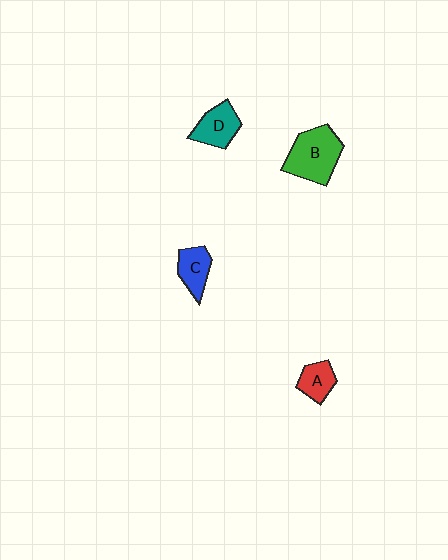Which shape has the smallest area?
Shape A (red).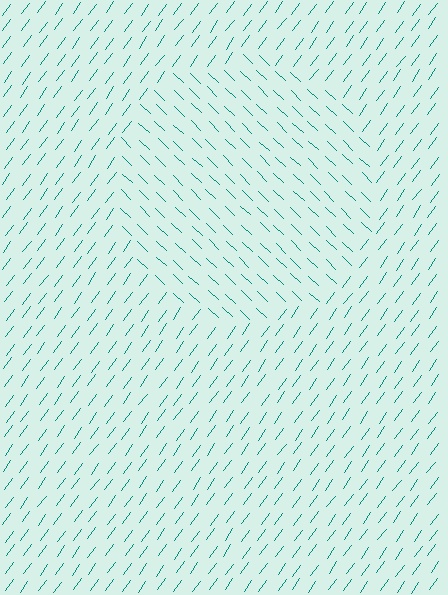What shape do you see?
I see a circle.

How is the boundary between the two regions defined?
The boundary is defined purely by a change in line orientation (approximately 82 degrees difference). All lines are the same color and thickness.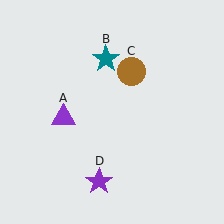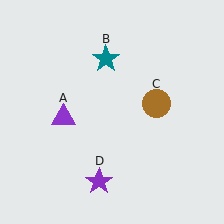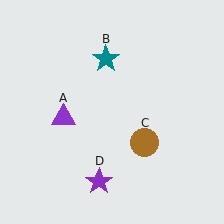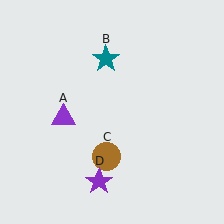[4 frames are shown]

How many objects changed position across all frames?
1 object changed position: brown circle (object C).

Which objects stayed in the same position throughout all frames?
Purple triangle (object A) and teal star (object B) and purple star (object D) remained stationary.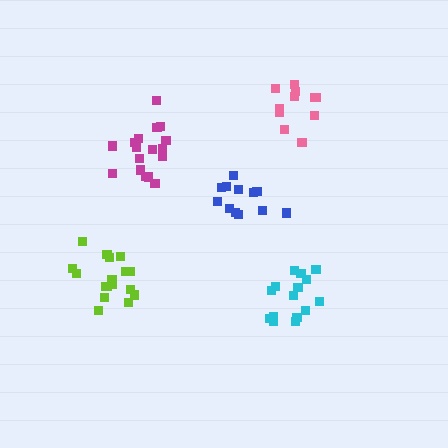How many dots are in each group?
Group 1: 17 dots, Group 2: 12 dots, Group 3: 17 dots, Group 4: 15 dots, Group 5: 11 dots (72 total).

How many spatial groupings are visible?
There are 5 spatial groupings.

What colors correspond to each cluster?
The clusters are colored: lime, blue, magenta, cyan, pink.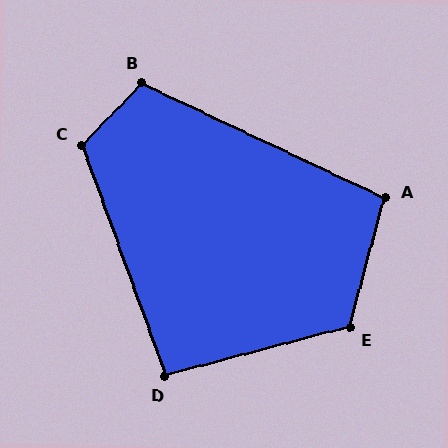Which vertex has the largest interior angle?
E, at approximately 120 degrees.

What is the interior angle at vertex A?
Approximately 100 degrees (obtuse).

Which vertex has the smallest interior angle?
D, at approximately 95 degrees.